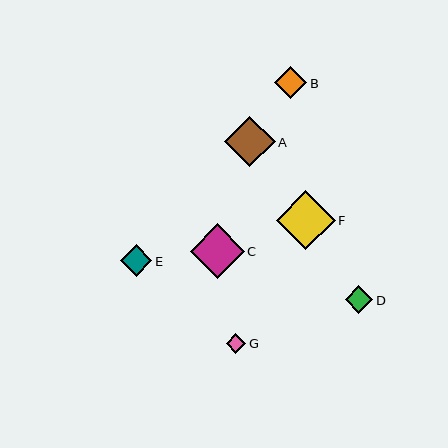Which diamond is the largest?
Diamond F is the largest with a size of approximately 59 pixels.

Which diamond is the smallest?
Diamond G is the smallest with a size of approximately 19 pixels.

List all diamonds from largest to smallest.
From largest to smallest: F, C, A, B, E, D, G.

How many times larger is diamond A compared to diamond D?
Diamond A is approximately 1.8 times the size of diamond D.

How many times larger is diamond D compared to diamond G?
Diamond D is approximately 1.4 times the size of diamond G.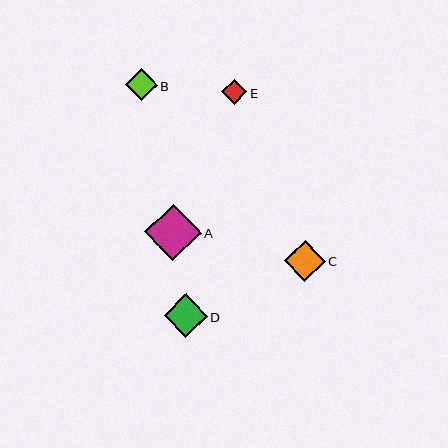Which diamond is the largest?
Diamond A is the largest with a size of approximately 56 pixels.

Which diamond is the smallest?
Diamond E is the smallest with a size of approximately 25 pixels.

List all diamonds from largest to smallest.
From largest to smallest: A, D, C, B, E.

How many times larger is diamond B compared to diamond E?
Diamond B is approximately 1.3 times the size of diamond E.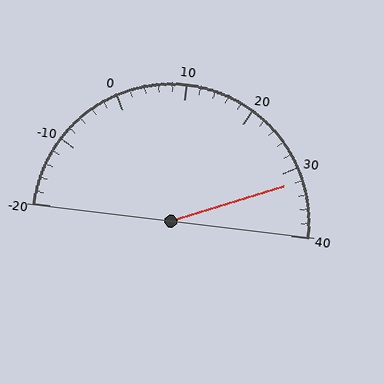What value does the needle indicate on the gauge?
The needle indicates approximately 32.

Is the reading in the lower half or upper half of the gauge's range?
The reading is in the upper half of the range (-20 to 40).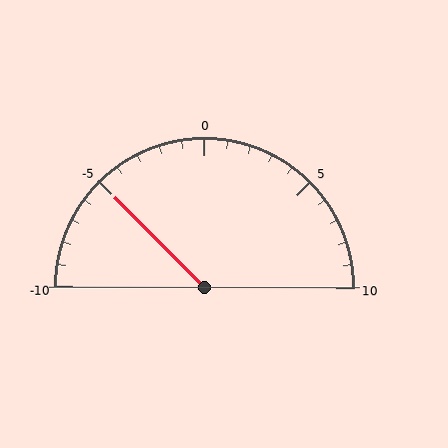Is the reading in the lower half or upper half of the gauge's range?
The reading is in the lower half of the range (-10 to 10).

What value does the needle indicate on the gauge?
The needle indicates approximately -5.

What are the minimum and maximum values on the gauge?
The gauge ranges from -10 to 10.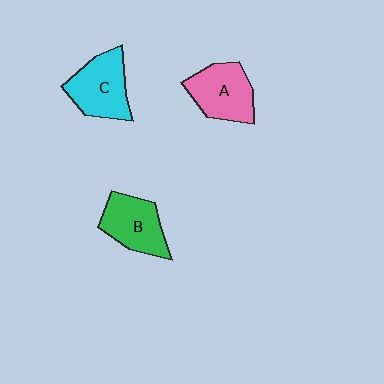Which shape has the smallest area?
Shape B (green).